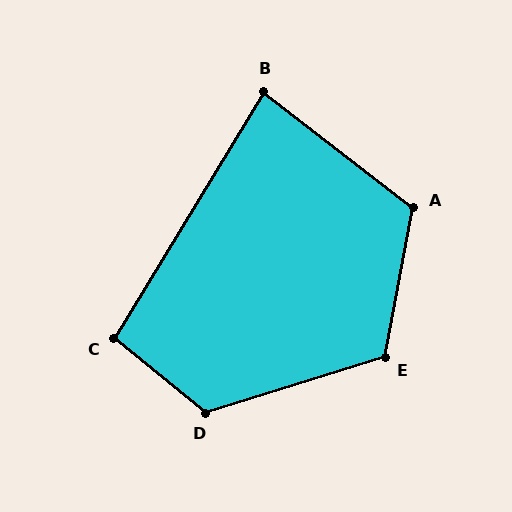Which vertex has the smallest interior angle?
B, at approximately 84 degrees.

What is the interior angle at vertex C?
Approximately 98 degrees (obtuse).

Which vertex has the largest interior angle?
D, at approximately 124 degrees.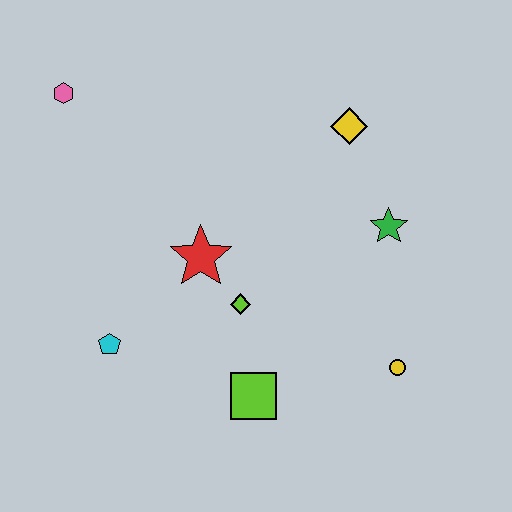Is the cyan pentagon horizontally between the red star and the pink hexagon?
Yes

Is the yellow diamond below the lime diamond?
No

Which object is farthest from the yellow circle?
The pink hexagon is farthest from the yellow circle.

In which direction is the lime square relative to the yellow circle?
The lime square is to the left of the yellow circle.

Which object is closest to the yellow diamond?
The green star is closest to the yellow diamond.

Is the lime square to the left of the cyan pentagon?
No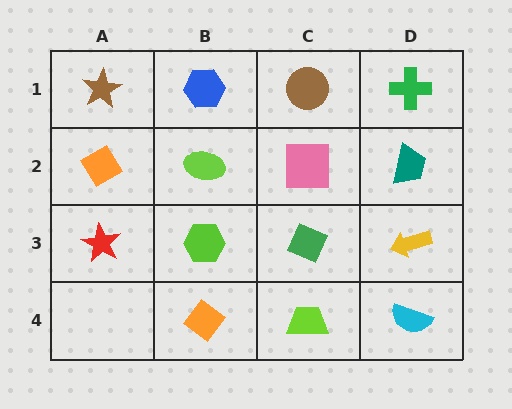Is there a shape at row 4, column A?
No, that cell is empty.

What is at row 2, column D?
A teal trapezoid.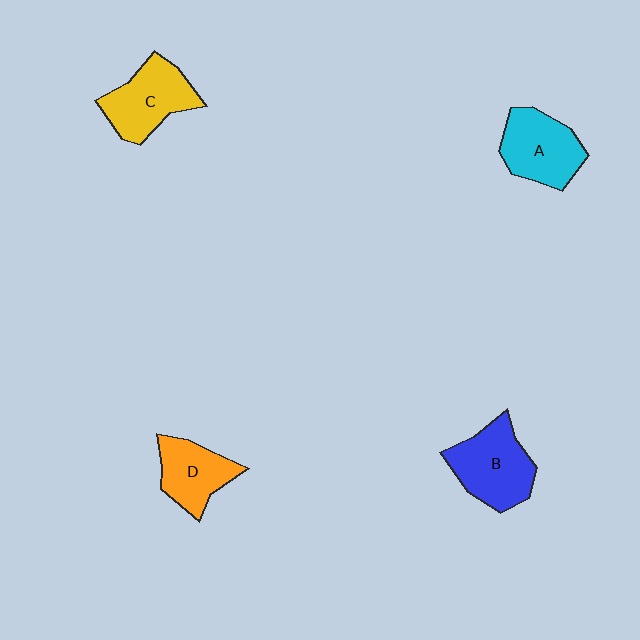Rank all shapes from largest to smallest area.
From largest to smallest: B (blue), C (yellow), A (cyan), D (orange).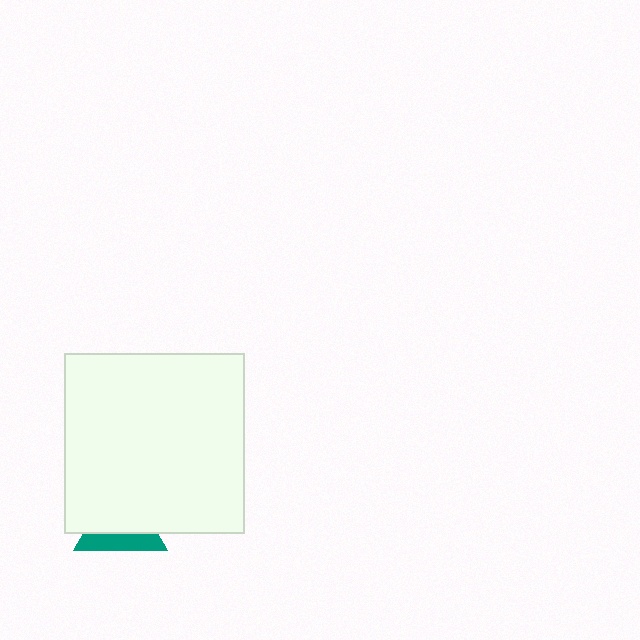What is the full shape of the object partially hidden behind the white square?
The partially hidden object is a teal triangle.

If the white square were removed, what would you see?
You would see the complete teal triangle.